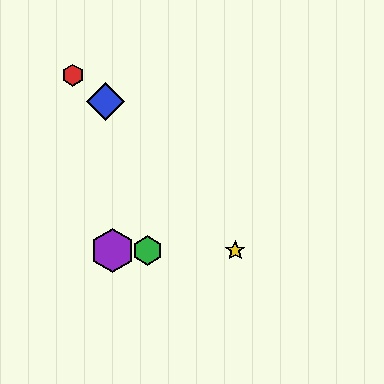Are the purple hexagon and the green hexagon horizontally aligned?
Yes, both are at y≈251.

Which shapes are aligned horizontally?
The green hexagon, the yellow star, the purple hexagon are aligned horizontally.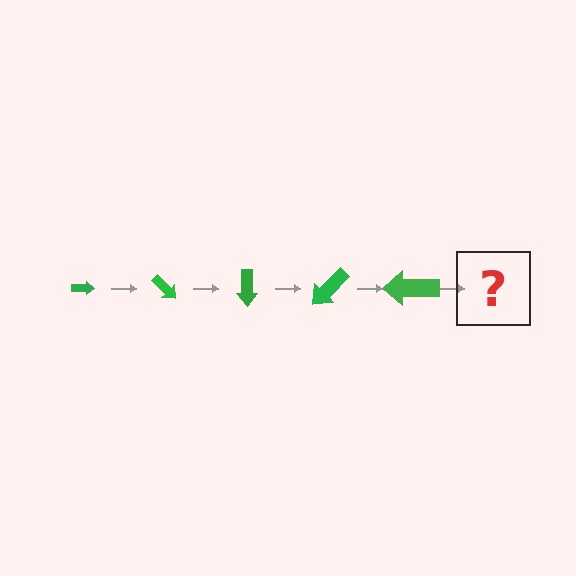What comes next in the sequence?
The next element should be an arrow, larger than the previous one and rotated 225 degrees from the start.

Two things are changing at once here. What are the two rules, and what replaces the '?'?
The two rules are that the arrow grows larger each step and it rotates 45 degrees each step. The '?' should be an arrow, larger than the previous one and rotated 225 degrees from the start.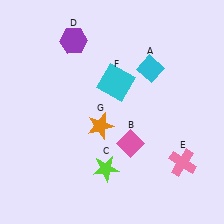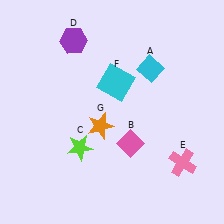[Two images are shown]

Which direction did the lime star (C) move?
The lime star (C) moved left.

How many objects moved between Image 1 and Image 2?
1 object moved between the two images.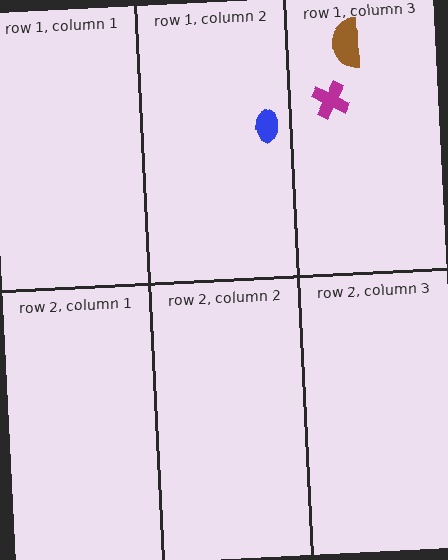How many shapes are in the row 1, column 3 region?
2.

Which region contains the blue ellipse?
The row 1, column 2 region.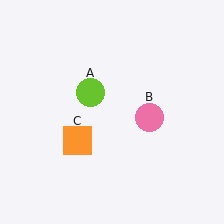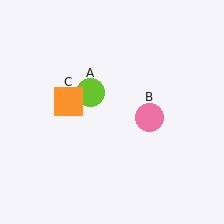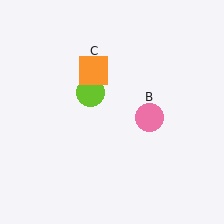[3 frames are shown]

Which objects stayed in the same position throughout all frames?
Lime circle (object A) and pink circle (object B) remained stationary.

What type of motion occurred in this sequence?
The orange square (object C) rotated clockwise around the center of the scene.